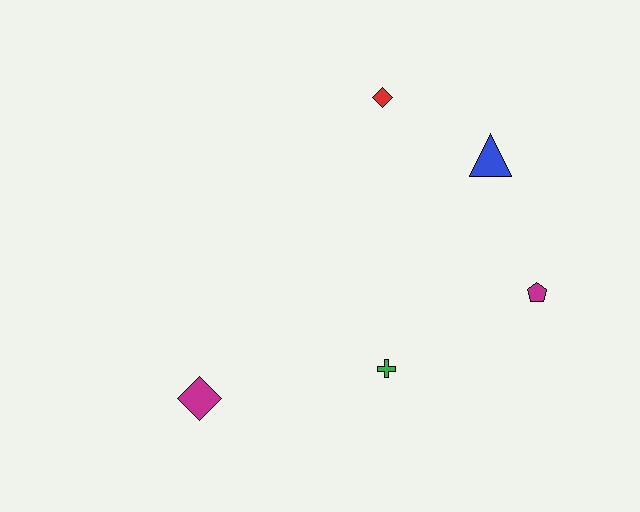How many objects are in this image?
There are 5 objects.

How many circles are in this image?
There are no circles.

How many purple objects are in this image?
There are no purple objects.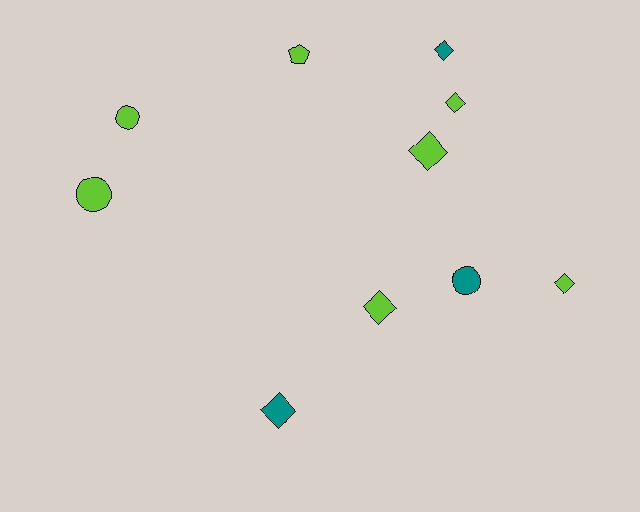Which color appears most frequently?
Lime, with 7 objects.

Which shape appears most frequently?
Diamond, with 6 objects.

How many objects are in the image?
There are 10 objects.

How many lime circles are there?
There are 2 lime circles.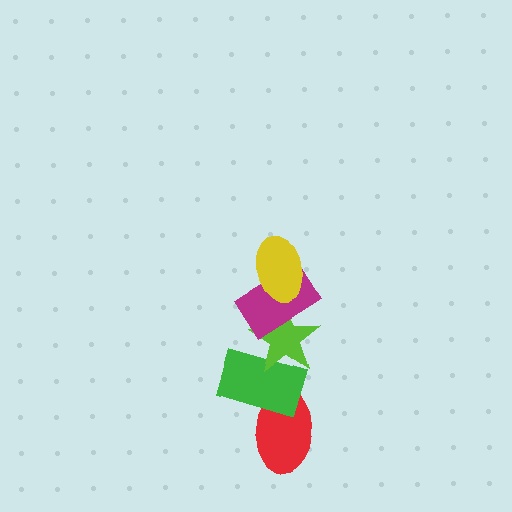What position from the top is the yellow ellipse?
The yellow ellipse is 1st from the top.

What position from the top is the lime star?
The lime star is 3rd from the top.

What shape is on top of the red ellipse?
The green rectangle is on top of the red ellipse.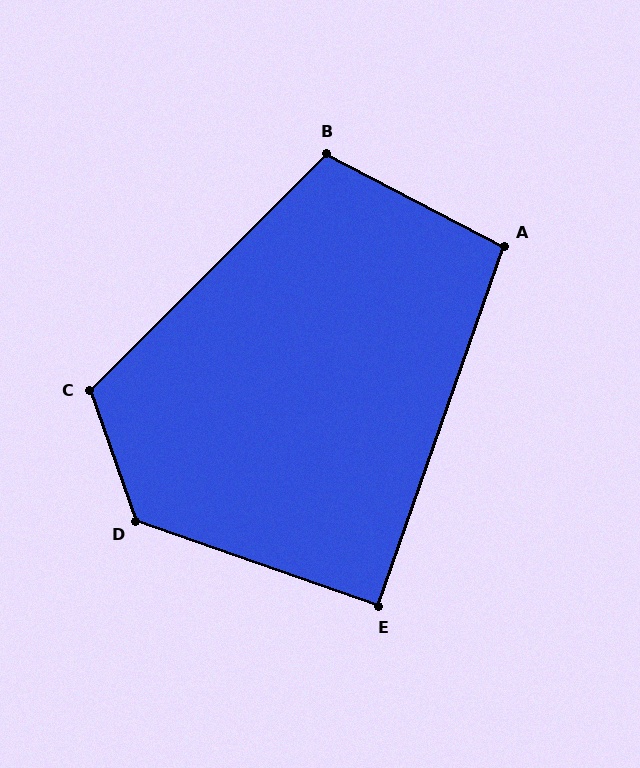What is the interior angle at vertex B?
Approximately 107 degrees (obtuse).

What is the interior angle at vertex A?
Approximately 98 degrees (obtuse).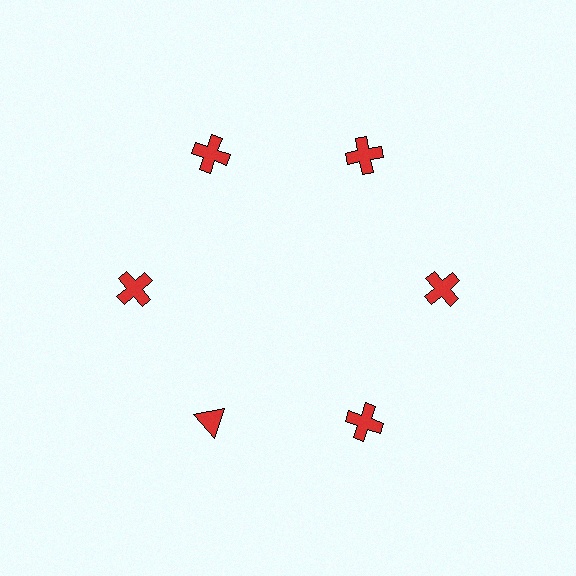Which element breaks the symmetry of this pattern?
The red triangle at roughly the 7 o'clock position breaks the symmetry. All other shapes are red crosses.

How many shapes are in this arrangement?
There are 6 shapes arranged in a ring pattern.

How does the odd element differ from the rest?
It has a different shape: triangle instead of cross.